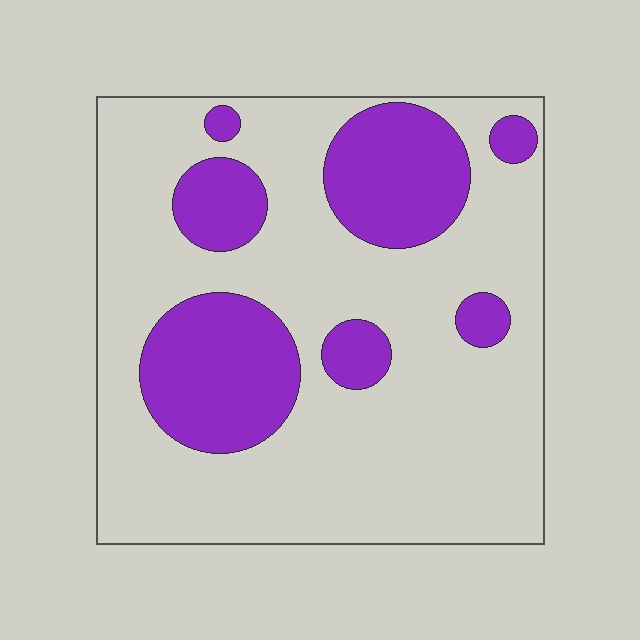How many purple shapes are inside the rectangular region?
7.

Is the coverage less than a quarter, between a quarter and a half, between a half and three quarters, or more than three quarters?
Between a quarter and a half.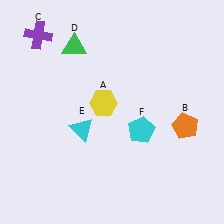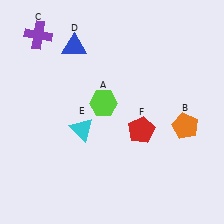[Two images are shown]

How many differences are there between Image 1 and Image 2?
There are 3 differences between the two images.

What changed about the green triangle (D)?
In Image 1, D is green. In Image 2, it changed to blue.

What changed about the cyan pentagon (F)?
In Image 1, F is cyan. In Image 2, it changed to red.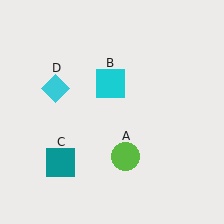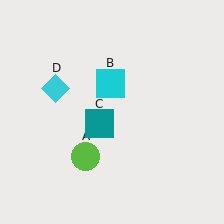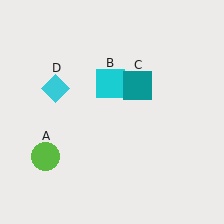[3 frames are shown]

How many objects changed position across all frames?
2 objects changed position: lime circle (object A), teal square (object C).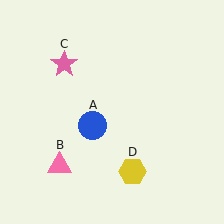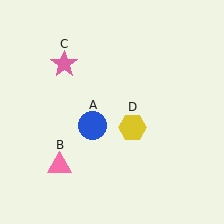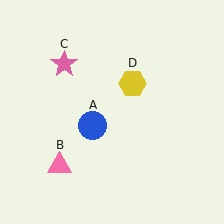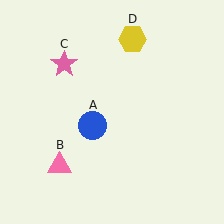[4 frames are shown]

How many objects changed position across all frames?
1 object changed position: yellow hexagon (object D).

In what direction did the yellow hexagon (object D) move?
The yellow hexagon (object D) moved up.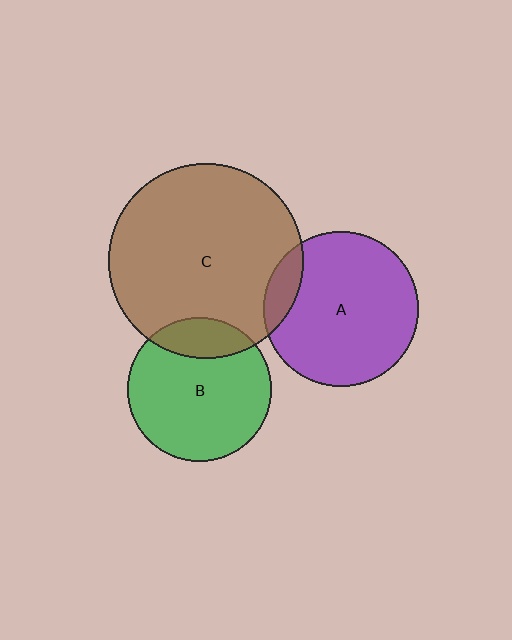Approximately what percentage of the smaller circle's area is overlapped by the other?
Approximately 10%.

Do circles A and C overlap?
Yes.